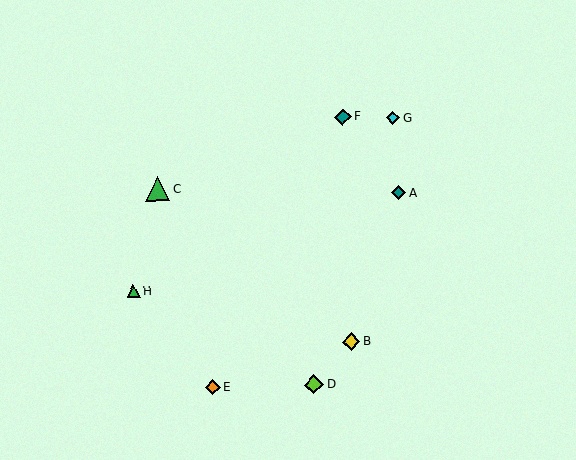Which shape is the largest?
The green triangle (labeled C) is the largest.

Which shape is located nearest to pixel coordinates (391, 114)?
The cyan diamond (labeled G) at (393, 118) is nearest to that location.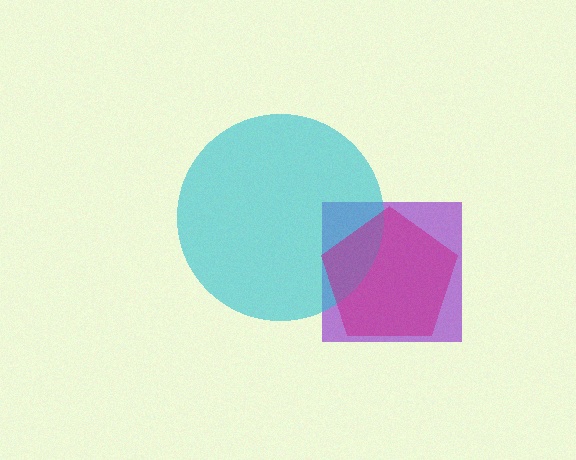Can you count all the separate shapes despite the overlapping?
Yes, there are 3 separate shapes.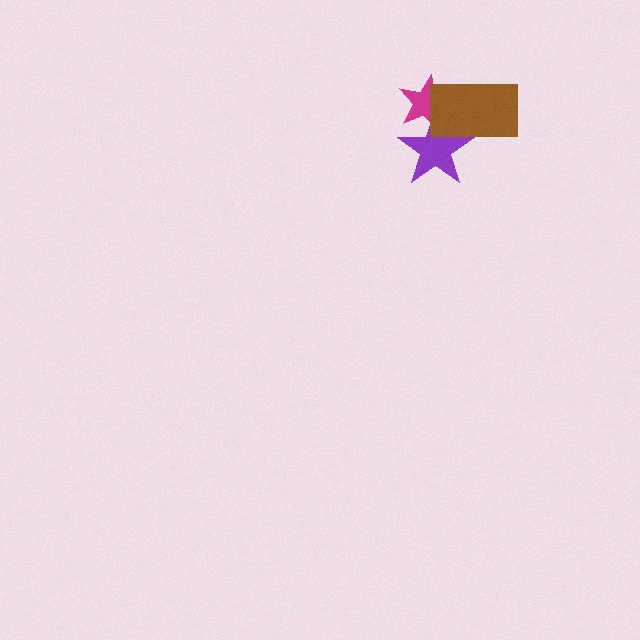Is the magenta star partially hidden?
Yes, it is partially covered by another shape.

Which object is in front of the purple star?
The brown rectangle is in front of the purple star.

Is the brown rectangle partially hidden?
No, no other shape covers it.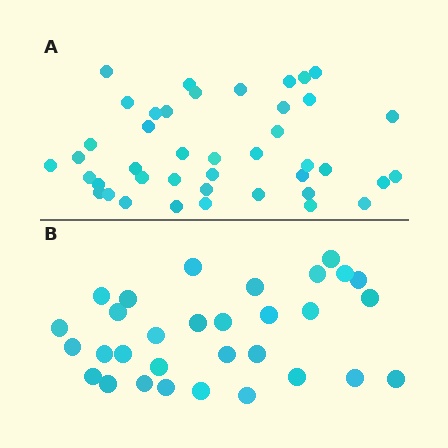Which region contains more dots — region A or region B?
Region A (the top region) has more dots.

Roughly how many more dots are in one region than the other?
Region A has roughly 12 or so more dots than region B.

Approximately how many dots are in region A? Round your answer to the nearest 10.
About 40 dots. (The exact count is 42, which rounds to 40.)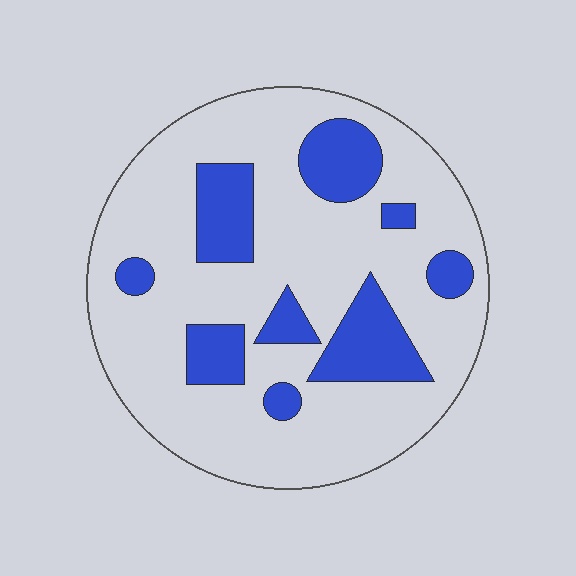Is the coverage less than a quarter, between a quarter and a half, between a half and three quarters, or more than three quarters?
Less than a quarter.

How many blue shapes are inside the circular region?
9.